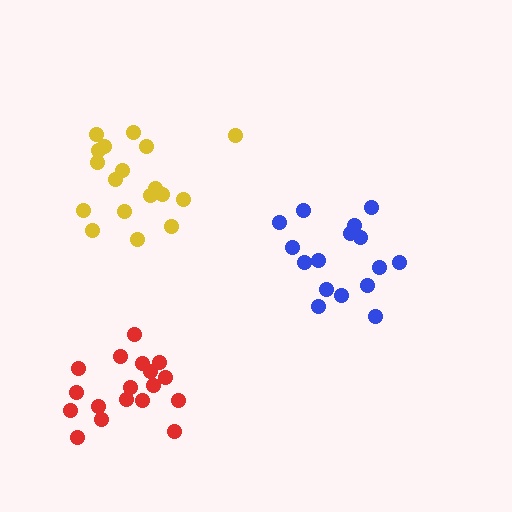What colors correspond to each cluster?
The clusters are colored: red, blue, yellow.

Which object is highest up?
The yellow cluster is topmost.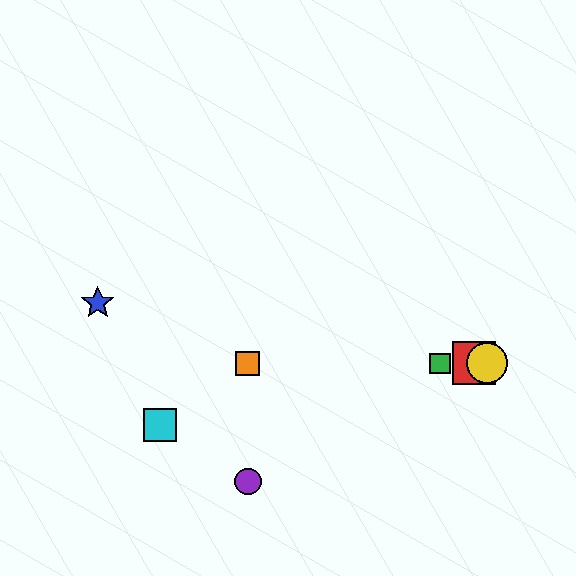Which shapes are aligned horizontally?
The red square, the green square, the yellow circle, the orange square are aligned horizontally.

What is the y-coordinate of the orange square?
The orange square is at y≈363.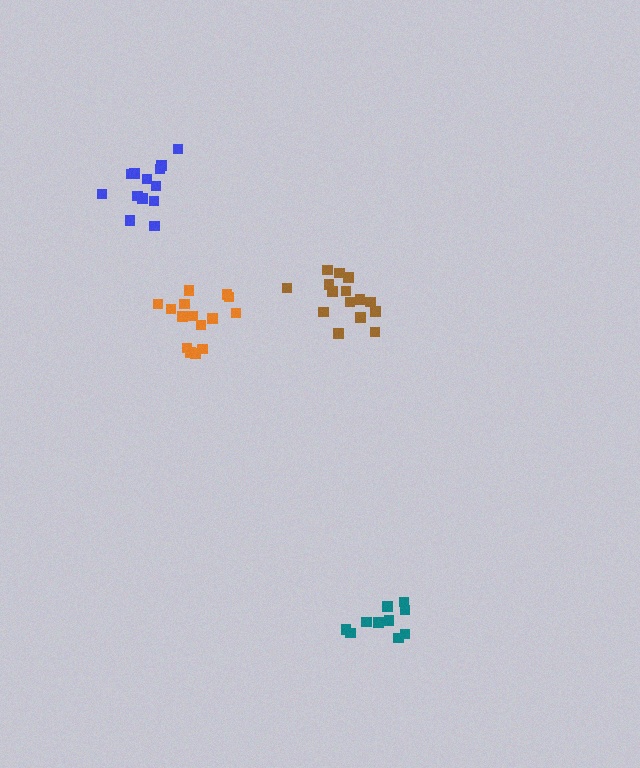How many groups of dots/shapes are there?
There are 4 groups.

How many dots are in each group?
Group 1: 15 dots, Group 2: 10 dots, Group 3: 13 dots, Group 4: 15 dots (53 total).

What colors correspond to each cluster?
The clusters are colored: brown, teal, blue, orange.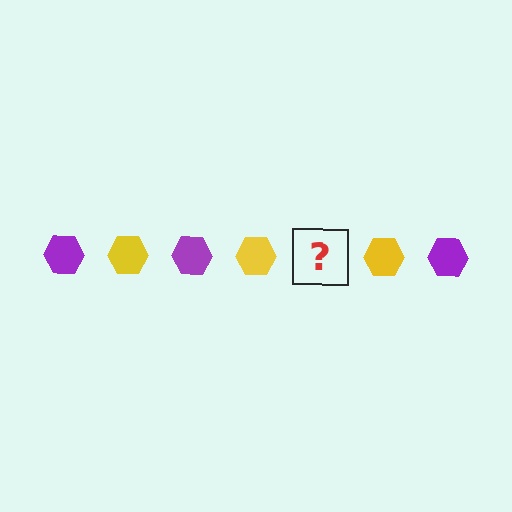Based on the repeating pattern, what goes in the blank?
The blank should be a purple hexagon.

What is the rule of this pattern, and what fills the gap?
The rule is that the pattern cycles through purple, yellow hexagons. The gap should be filled with a purple hexagon.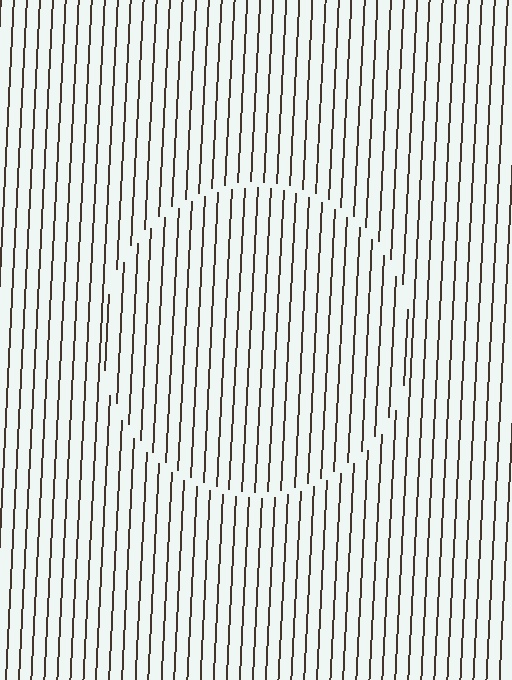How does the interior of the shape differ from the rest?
The interior of the shape contains the same grating, shifted by half a period — the contour is defined by the phase discontinuity where line-ends from the inner and outer gratings abut.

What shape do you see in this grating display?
An illusory circle. The interior of the shape contains the same grating, shifted by half a period — the contour is defined by the phase discontinuity where line-ends from the inner and outer gratings abut.